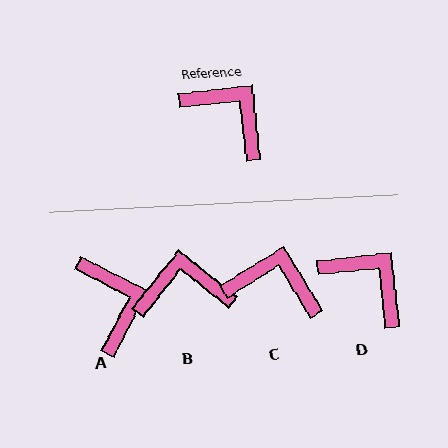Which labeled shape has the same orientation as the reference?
D.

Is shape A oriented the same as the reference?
No, it is off by about 33 degrees.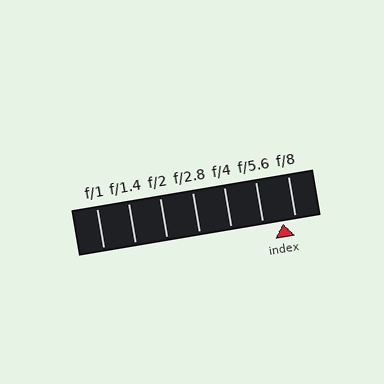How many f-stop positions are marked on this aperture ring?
There are 7 f-stop positions marked.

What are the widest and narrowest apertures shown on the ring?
The widest aperture shown is f/1 and the narrowest is f/8.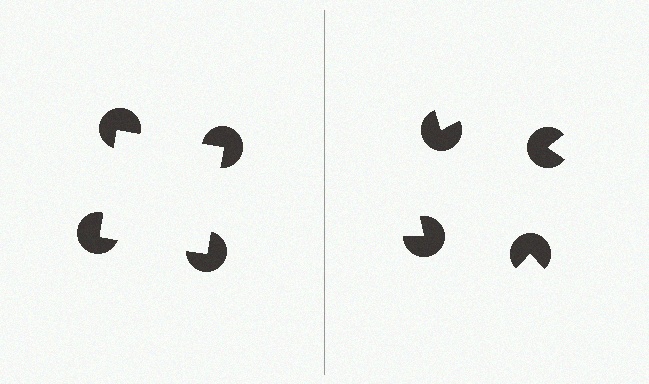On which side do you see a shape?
An illusory square appears on the left side. On the right side the wedge cuts are rotated, so no coherent shape forms.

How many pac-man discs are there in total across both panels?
8 — 4 on each side.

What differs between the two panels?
The pac-man discs are positioned identically on both sides; only the wedge orientations differ. On the left they align to a square; on the right they are misaligned.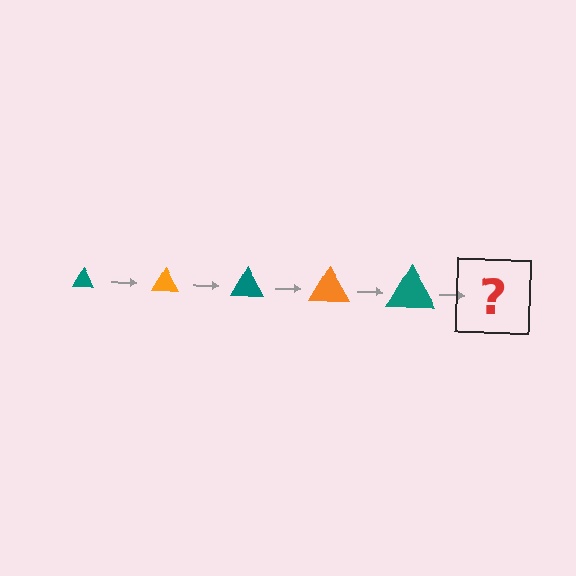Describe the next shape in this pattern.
It should be an orange triangle, larger than the previous one.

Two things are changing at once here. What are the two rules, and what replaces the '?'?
The two rules are that the triangle grows larger each step and the color cycles through teal and orange. The '?' should be an orange triangle, larger than the previous one.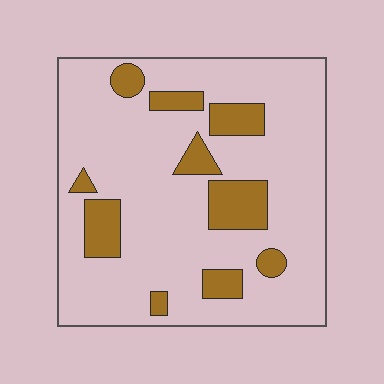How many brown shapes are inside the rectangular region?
10.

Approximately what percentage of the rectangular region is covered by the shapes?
Approximately 20%.